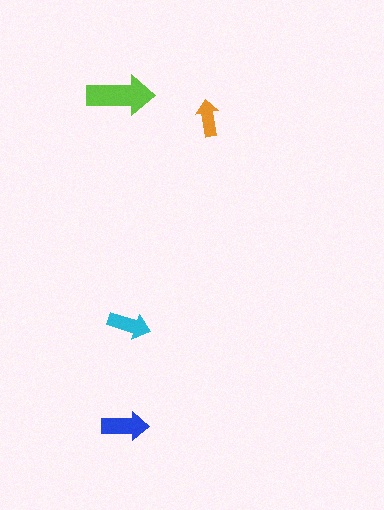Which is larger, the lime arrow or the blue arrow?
The lime one.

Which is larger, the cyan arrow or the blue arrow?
The blue one.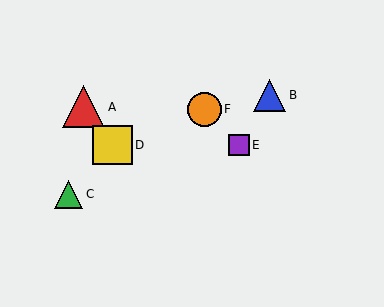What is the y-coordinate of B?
Object B is at y≈95.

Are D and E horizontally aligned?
Yes, both are at y≈145.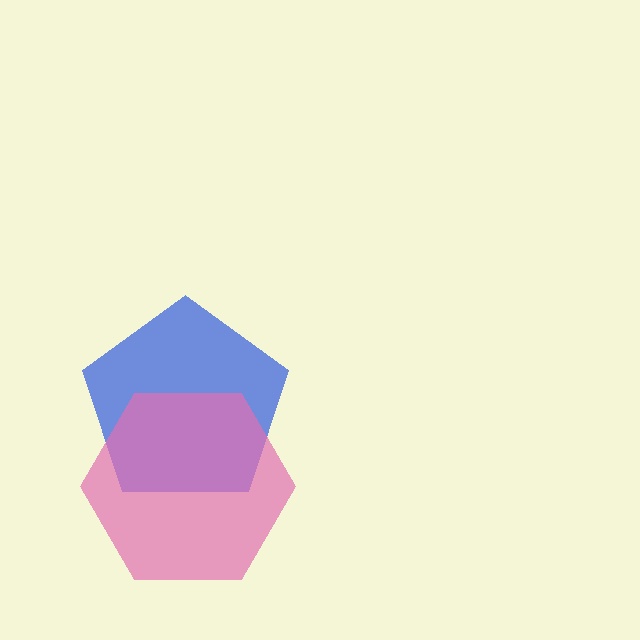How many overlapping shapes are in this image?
There are 2 overlapping shapes in the image.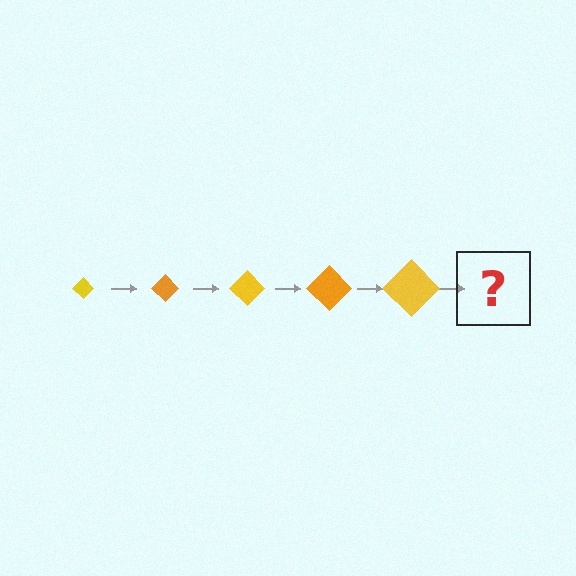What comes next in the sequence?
The next element should be an orange diamond, larger than the previous one.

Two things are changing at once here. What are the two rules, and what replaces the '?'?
The two rules are that the diamond grows larger each step and the color cycles through yellow and orange. The '?' should be an orange diamond, larger than the previous one.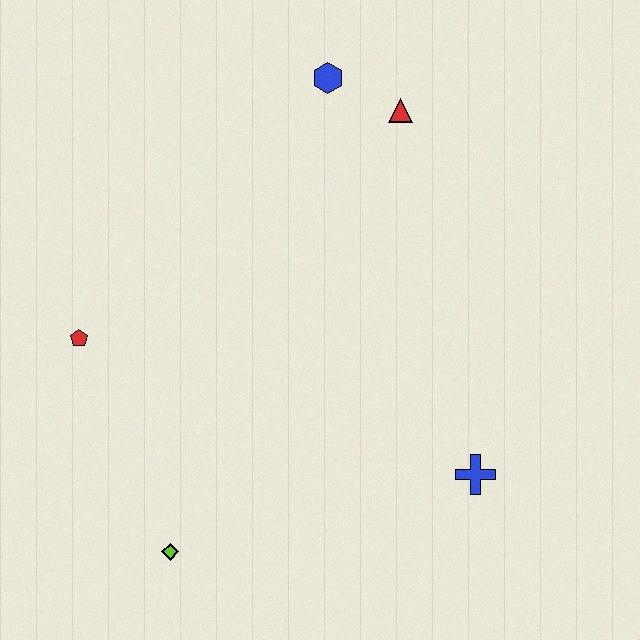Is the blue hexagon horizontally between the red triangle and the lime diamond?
Yes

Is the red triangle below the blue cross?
No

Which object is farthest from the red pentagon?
The blue cross is farthest from the red pentagon.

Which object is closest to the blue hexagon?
The red triangle is closest to the blue hexagon.